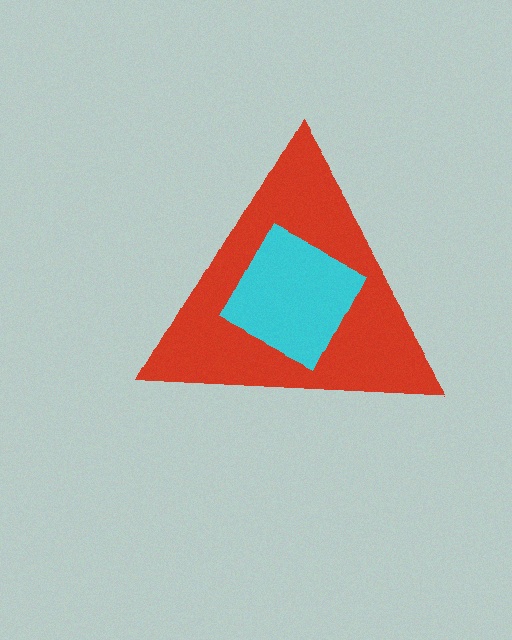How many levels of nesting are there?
2.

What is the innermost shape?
The cyan square.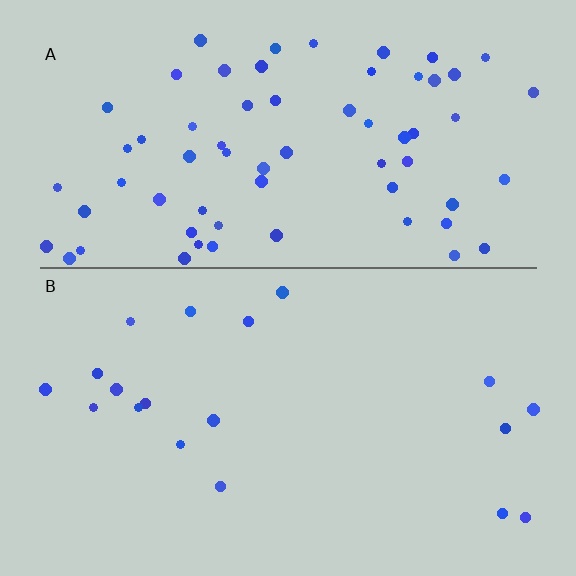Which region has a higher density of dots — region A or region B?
A (the top).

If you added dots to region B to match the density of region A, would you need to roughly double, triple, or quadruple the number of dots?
Approximately quadruple.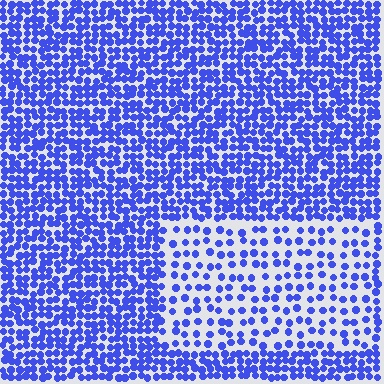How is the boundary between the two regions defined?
The boundary is defined by a change in element density (approximately 2.2x ratio). All elements are the same color, size, and shape.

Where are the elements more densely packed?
The elements are more densely packed outside the rectangle boundary.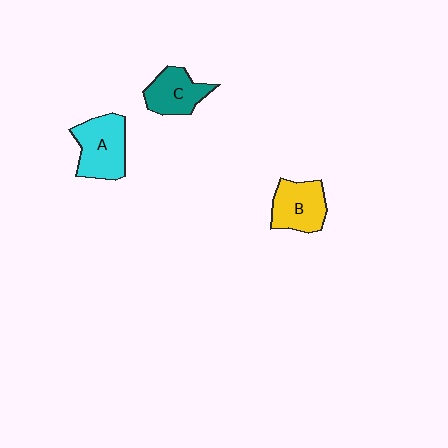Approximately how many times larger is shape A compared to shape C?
Approximately 1.3 times.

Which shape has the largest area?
Shape A (cyan).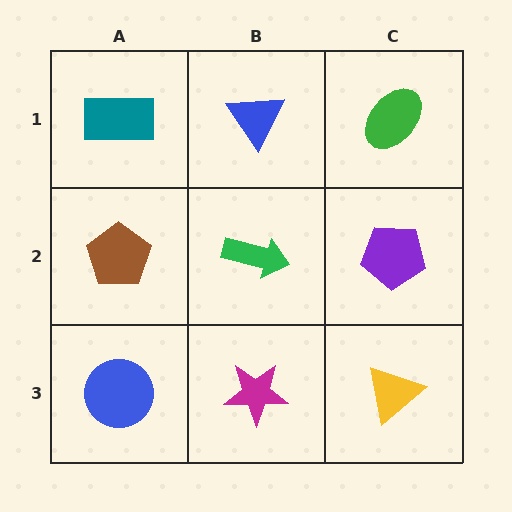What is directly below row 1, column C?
A purple pentagon.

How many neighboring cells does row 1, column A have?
2.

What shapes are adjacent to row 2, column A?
A teal rectangle (row 1, column A), a blue circle (row 3, column A), a green arrow (row 2, column B).